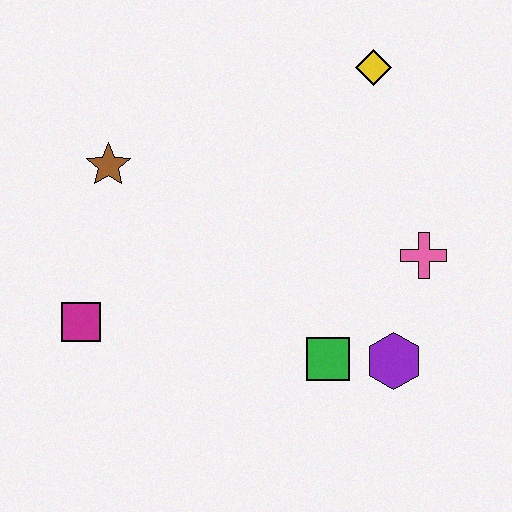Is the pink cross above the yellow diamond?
No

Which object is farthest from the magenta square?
The yellow diamond is farthest from the magenta square.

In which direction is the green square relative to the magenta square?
The green square is to the right of the magenta square.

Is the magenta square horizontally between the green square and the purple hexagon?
No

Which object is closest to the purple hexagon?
The green square is closest to the purple hexagon.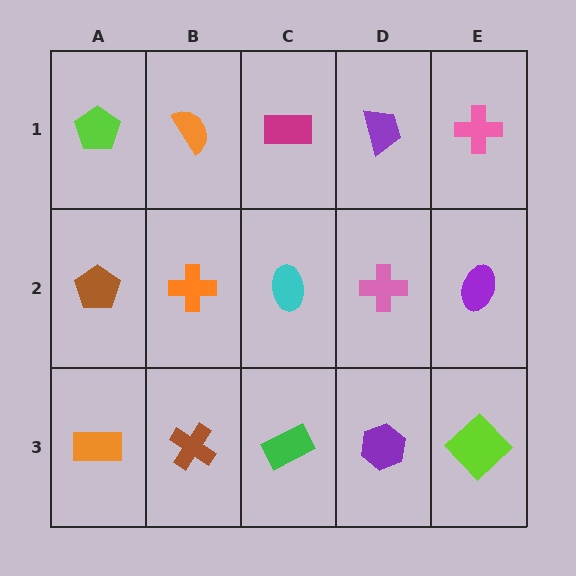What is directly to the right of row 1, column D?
A pink cross.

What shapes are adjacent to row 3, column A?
A brown pentagon (row 2, column A), a brown cross (row 3, column B).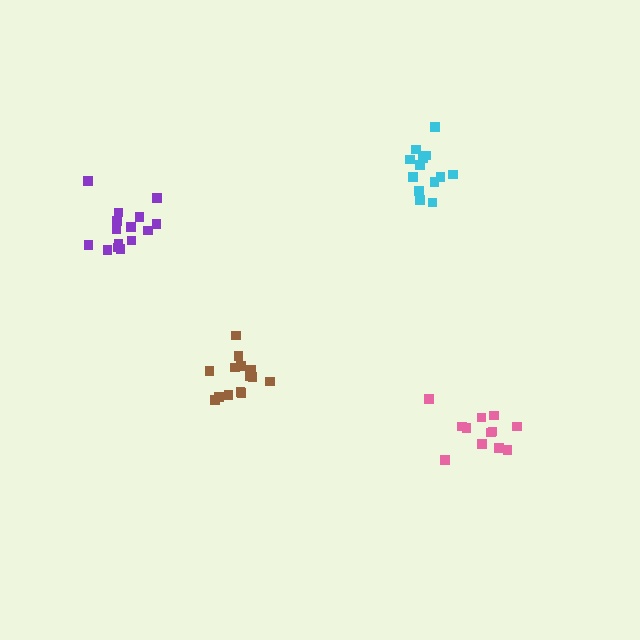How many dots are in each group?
Group 1: 15 dots, Group 2: 12 dots, Group 3: 14 dots, Group 4: 13 dots (54 total).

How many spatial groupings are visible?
There are 4 spatial groupings.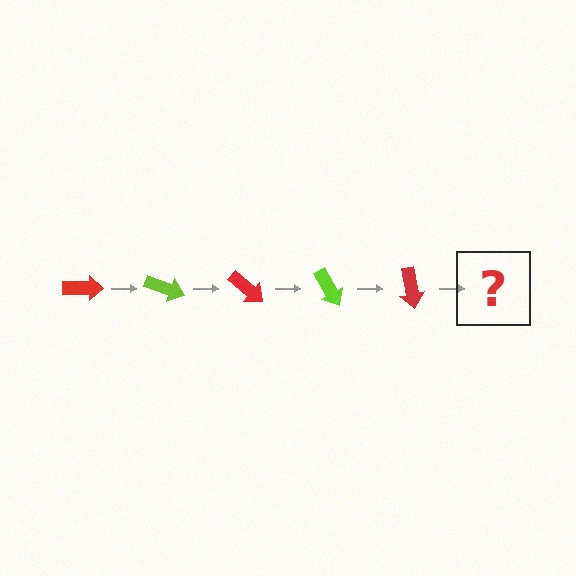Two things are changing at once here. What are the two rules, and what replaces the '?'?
The two rules are that it rotates 20 degrees each step and the color cycles through red and lime. The '?' should be a lime arrow, rotated 100 degrees from the start.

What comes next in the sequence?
The next element should be a lime arrow, rotated 100 degrees from the start.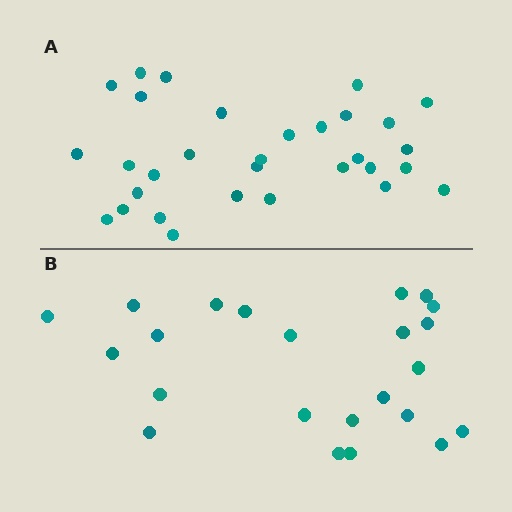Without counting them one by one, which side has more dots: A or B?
Region A (the top region) has more dots.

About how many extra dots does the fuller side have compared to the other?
Region A has roughly 8 or so more dots than region B.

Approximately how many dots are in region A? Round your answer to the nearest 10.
About 30 dots. (The exact count is 31, which rounds to 30.)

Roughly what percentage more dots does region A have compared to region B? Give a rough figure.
About 35% more.